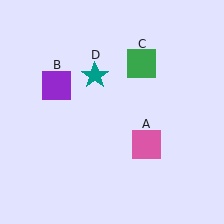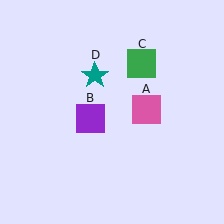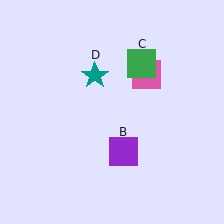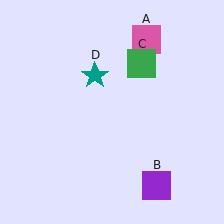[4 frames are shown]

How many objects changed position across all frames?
2 objects changed position: pink square (object A), purple square (object B).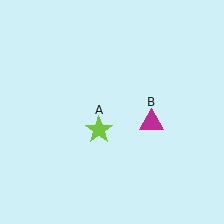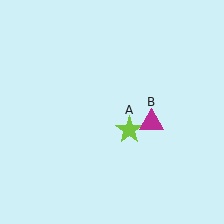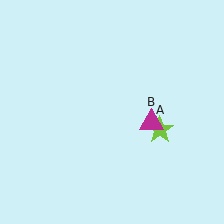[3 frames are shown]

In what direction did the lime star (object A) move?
The lime star (object A) moved right.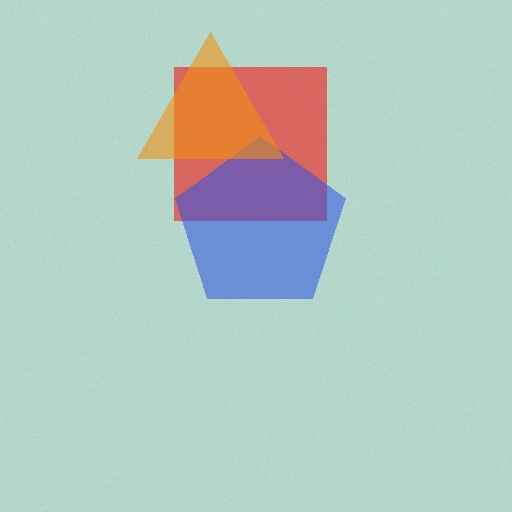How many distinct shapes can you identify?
There are 3 distinct shapes: a red square, a blue pentagon, an orange triangle.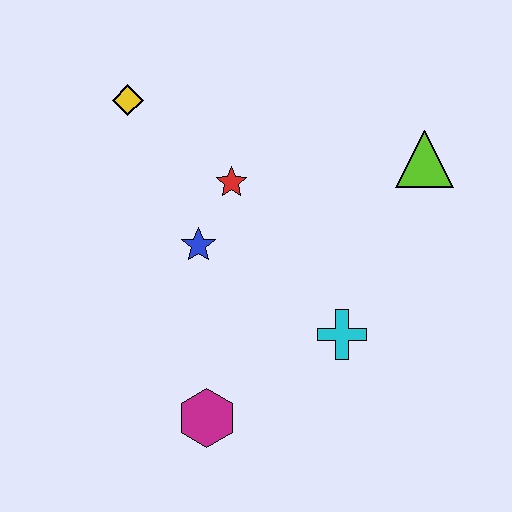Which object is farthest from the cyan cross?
The yellow diamond is farthest from the cyan cross.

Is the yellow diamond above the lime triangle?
Yes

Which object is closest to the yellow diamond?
The red star is closest to the yellow diamond.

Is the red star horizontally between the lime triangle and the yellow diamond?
Yes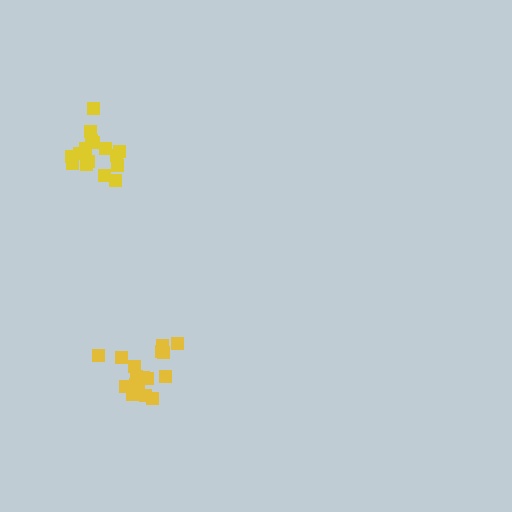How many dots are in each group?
Group 1: 17 dots, Group 2: 16 dots (33 total).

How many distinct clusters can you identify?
There are 2 distinct clusters.